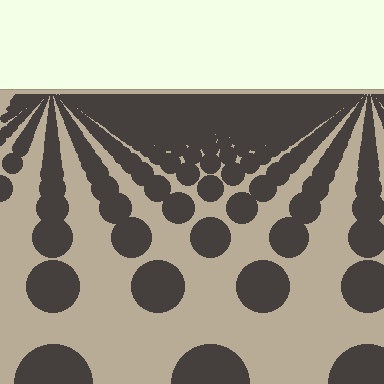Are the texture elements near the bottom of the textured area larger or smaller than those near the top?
Larger. Near the bottom, elements are closer to the viewer and appear at a bigger on-screen size.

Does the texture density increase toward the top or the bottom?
Density increases toward the top.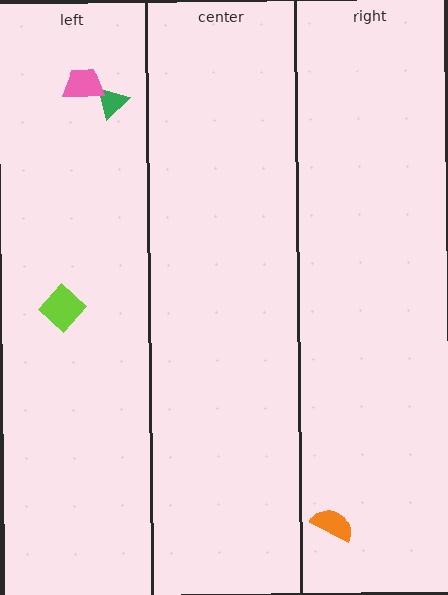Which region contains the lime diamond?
The left region.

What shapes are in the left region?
The green triangle, the pink trapezoid, the lime diamond.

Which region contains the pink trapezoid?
The left region.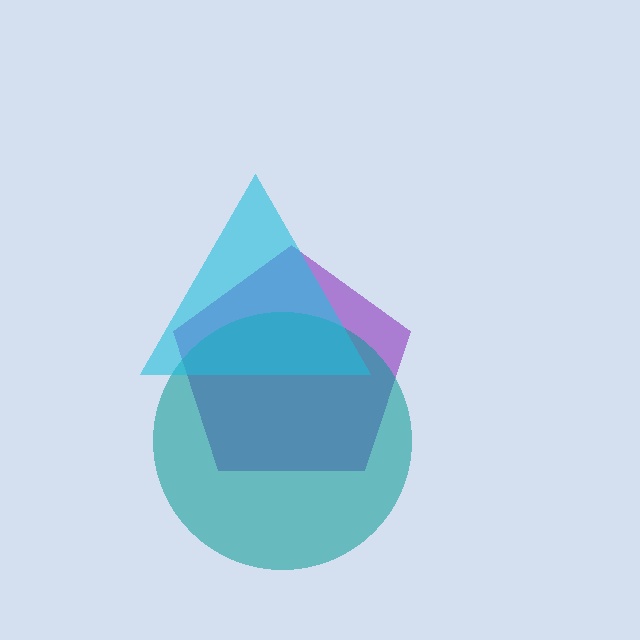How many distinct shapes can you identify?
There are 3 distinct shapes: a purple pentagon, a teal circle, a cyan triangle.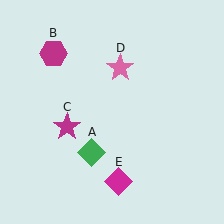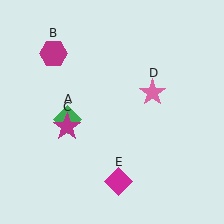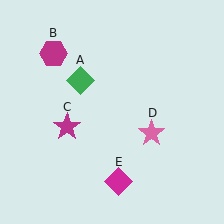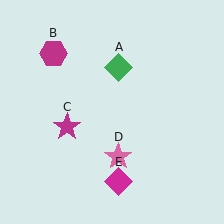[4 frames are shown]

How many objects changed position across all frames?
2 objects changed position: green diamond (object A), pink star (object D).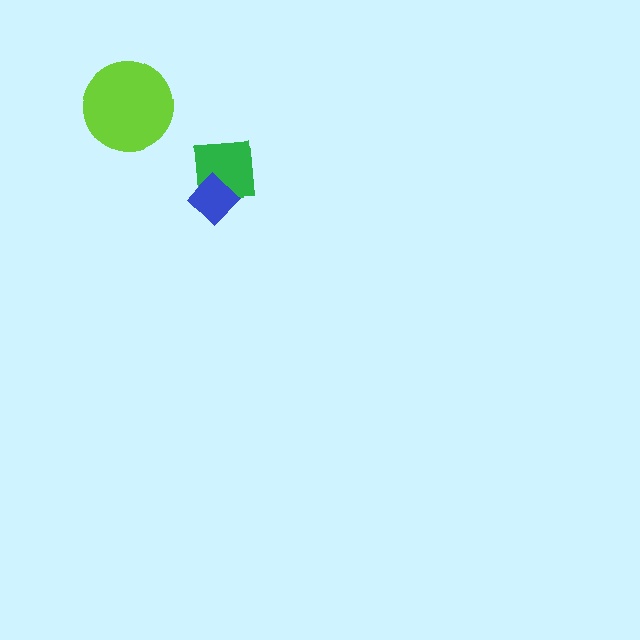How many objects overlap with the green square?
1 object overlaps with the green square.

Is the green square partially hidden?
Yes, it is partially covered by another shape.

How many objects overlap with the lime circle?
0 objects overlap with the lime circle.